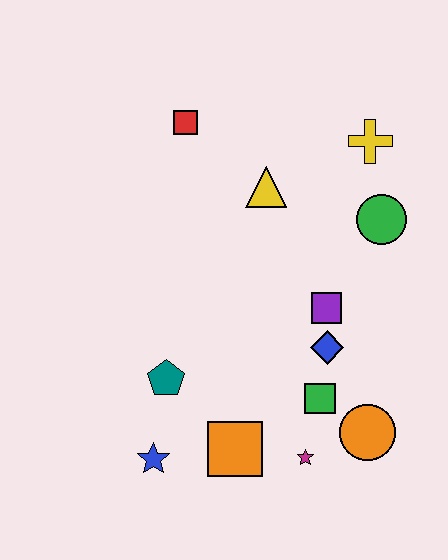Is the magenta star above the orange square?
No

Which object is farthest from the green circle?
The blue star is farthest from the green circle.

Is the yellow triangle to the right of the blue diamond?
No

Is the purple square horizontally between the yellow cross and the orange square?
Yes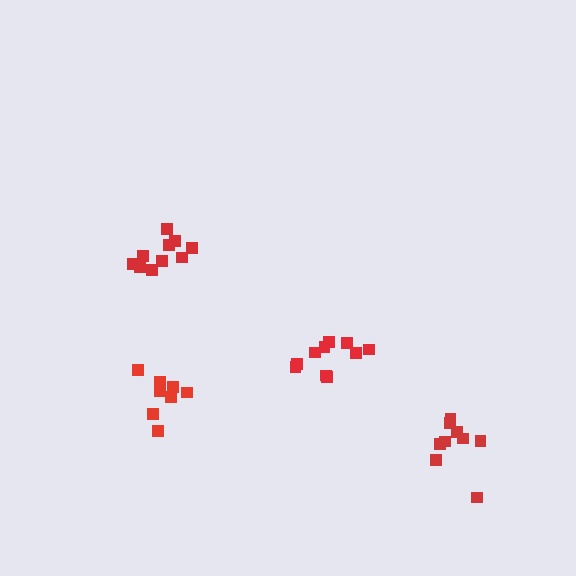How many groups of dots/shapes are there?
There are 4 groups.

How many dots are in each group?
Group 1: 10 dots, Group 2: 10 dots, Group 3: 9 dots, Group 4: 8 dots (37 total).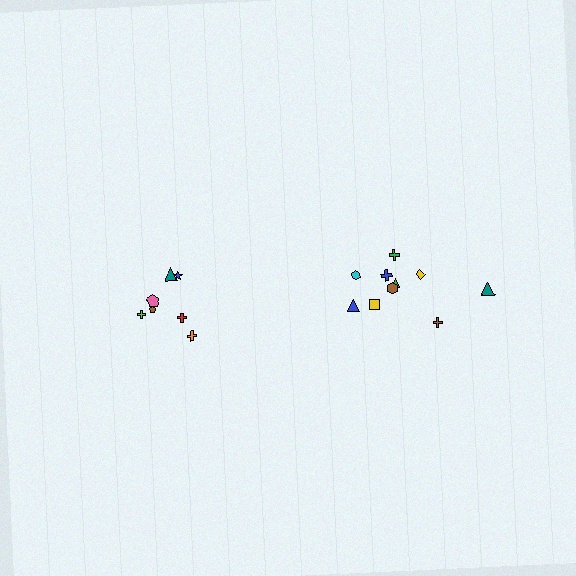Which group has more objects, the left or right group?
The right group.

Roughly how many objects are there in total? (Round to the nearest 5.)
Roughly 15 objects in total.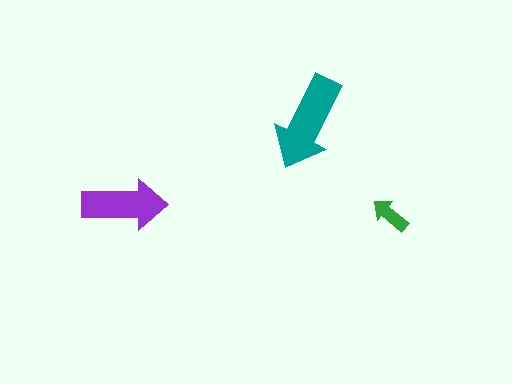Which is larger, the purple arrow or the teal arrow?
The teal one.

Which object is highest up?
The teal arrow is topmost.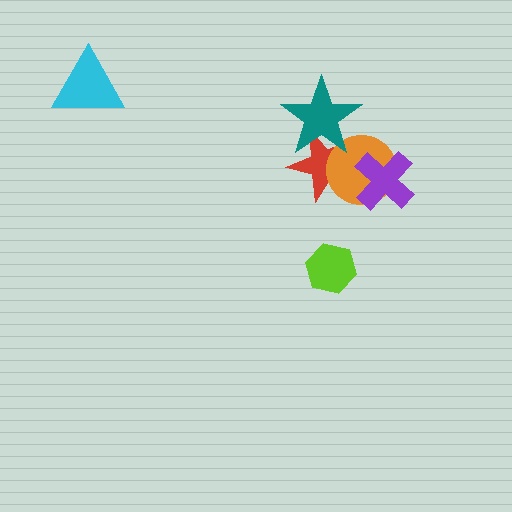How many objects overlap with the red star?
3 objects overlap with the red star.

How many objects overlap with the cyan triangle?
0 objects overlap with the cyan triangle.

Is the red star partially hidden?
Yes, it is partially covered by another shape.